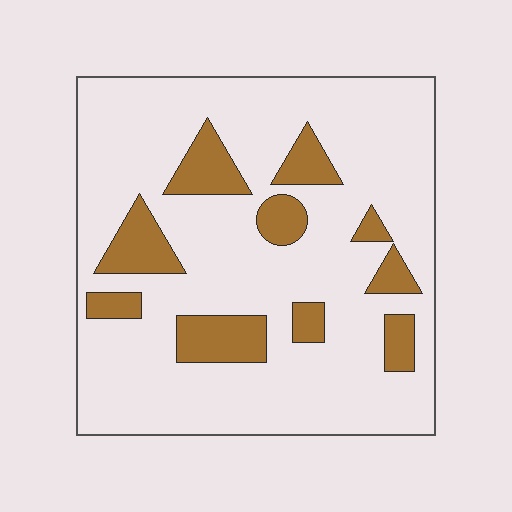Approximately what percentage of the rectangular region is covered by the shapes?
Approximately 20%.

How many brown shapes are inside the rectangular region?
10.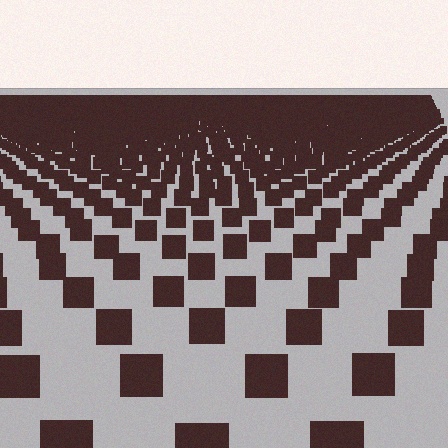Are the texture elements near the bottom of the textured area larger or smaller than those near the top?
Larger. Near the bottom, elements are closer to the viewer and appear at a bigger on-screen size.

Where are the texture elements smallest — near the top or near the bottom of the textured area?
Near the top.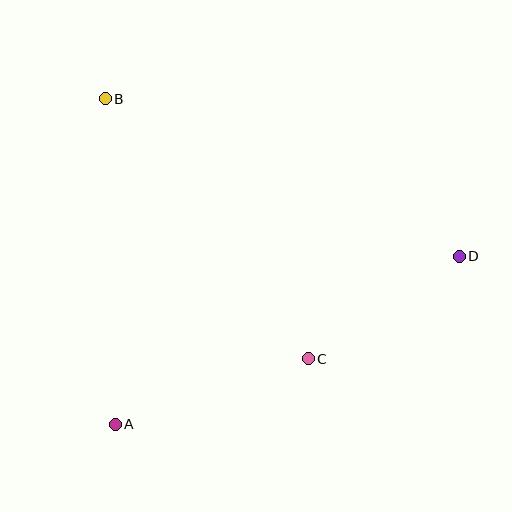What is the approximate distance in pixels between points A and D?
The distance between A and D is approximately 383 pixels.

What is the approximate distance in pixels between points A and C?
The distance between A and C is approximately 204 pixels.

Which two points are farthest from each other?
Points B and D are farthest from each other.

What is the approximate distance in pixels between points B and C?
The distance between B and C is approximately 330 pixels.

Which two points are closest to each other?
Points C and D are closest to each other.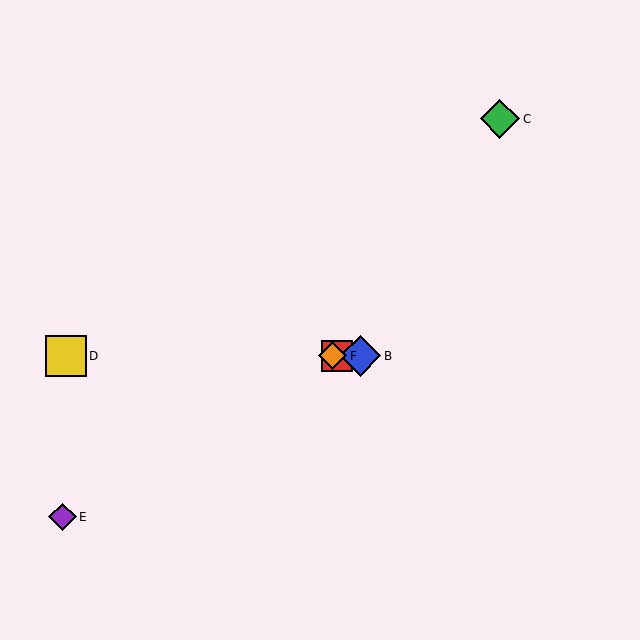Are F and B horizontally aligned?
Yes, both are at y≈356.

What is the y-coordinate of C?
Object C is at y≈119.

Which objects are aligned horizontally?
Objects A, B, D, F are aligned horizontally.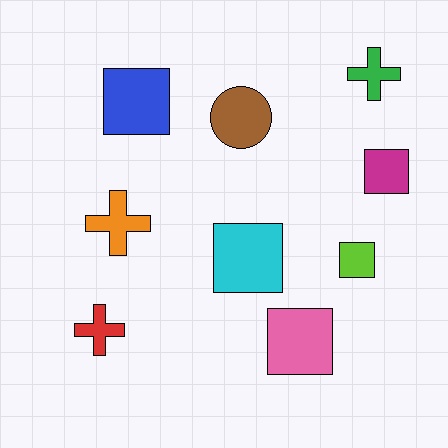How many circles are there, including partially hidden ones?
There is 1 circle.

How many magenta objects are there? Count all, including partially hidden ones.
There is 1 magenta object.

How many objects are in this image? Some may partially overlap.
There are 9 objects.